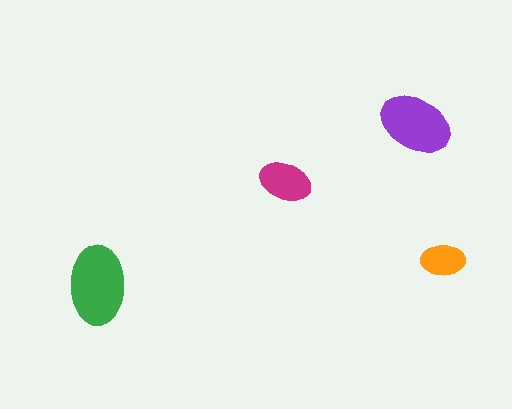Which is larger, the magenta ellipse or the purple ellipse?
The purple one.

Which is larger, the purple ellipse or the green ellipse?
The green one.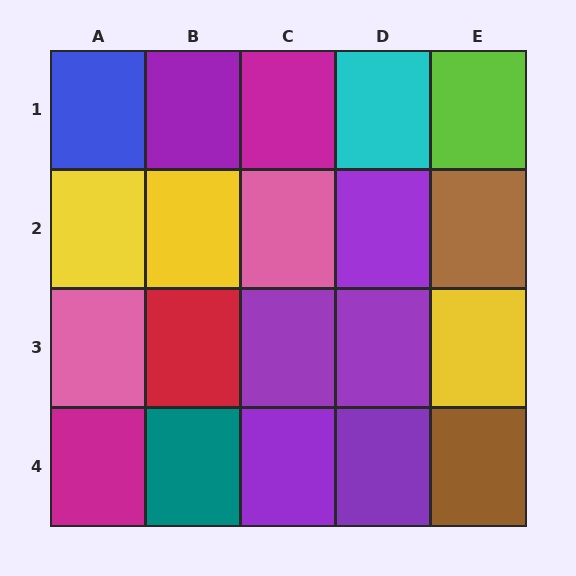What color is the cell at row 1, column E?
Lime.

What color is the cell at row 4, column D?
Purple.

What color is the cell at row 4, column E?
Brown.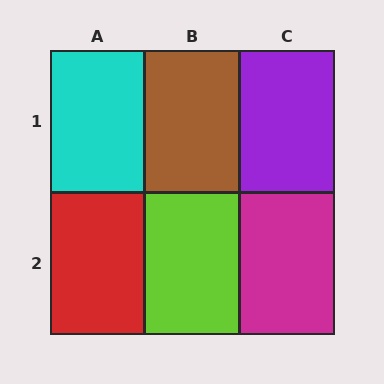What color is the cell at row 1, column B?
Brown.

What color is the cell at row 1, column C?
Purple.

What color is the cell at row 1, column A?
Cyan.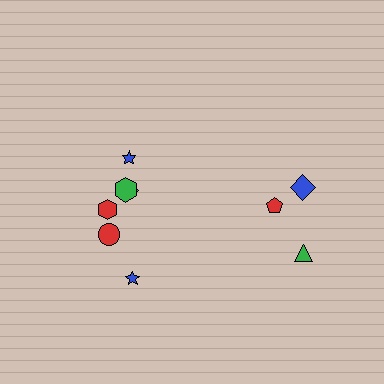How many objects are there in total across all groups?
There are 9 objects.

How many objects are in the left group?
There are 6 objects.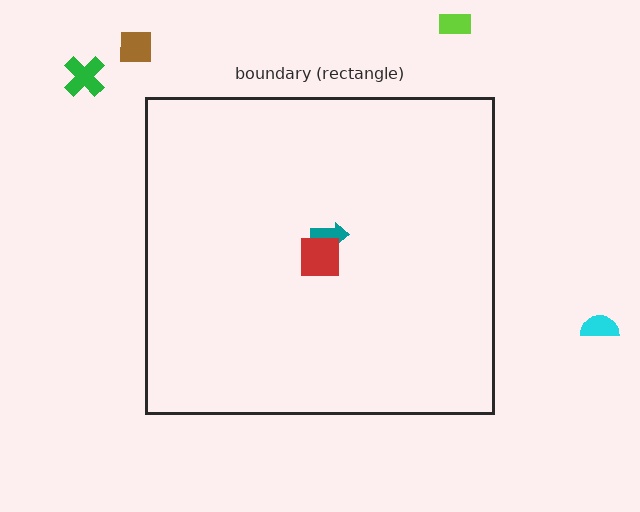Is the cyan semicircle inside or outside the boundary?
Outside.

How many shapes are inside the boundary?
2 inside, 4 outside.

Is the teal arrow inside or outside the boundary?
Inside.